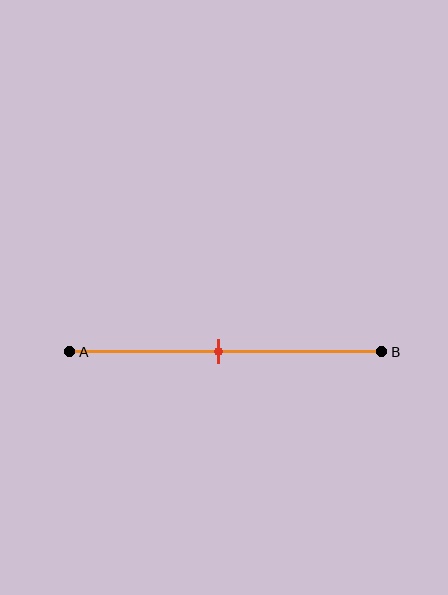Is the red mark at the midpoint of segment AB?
Yes, the mark is approximately at the midpoint.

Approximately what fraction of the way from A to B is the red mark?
The red mark is approximately 50% of the way from A to B.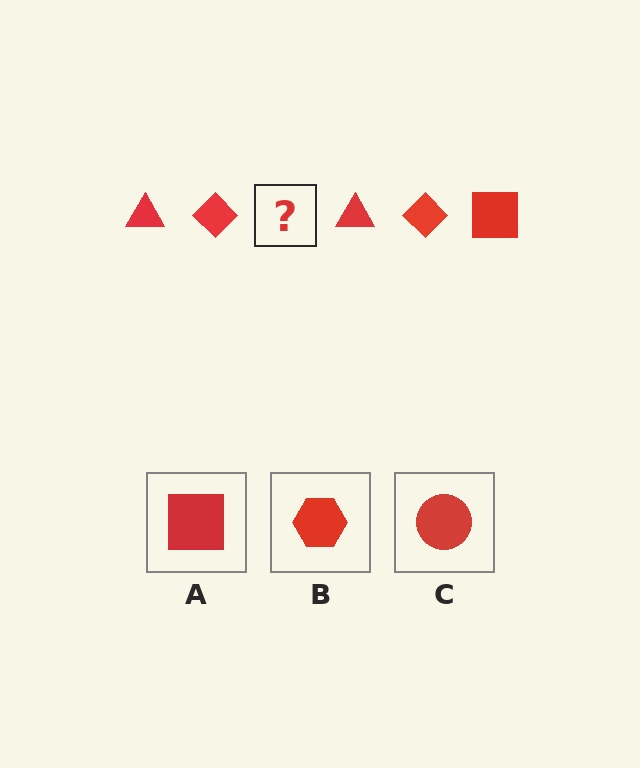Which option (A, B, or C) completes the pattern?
A.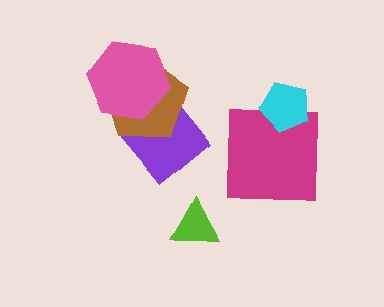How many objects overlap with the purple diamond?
1 object overlaps with the purple diamond.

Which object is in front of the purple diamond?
The brown pentagon is in front of the purple diamond.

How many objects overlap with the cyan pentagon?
1 object overlaps with the cyan pentagon.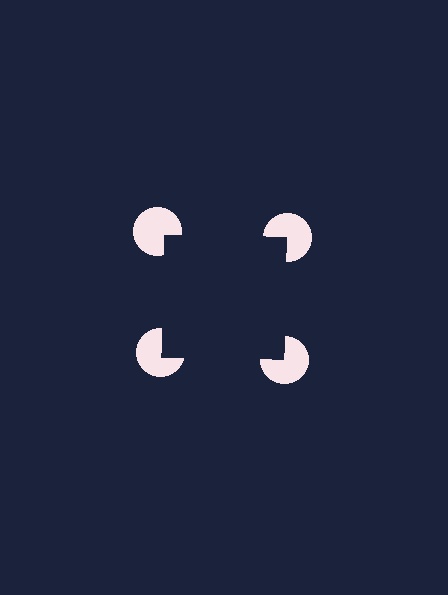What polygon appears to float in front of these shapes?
An illusory square — its edges are inferred from the aligned wedge cuts in the pac-man discs, not physically drawn.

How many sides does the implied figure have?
4 sides.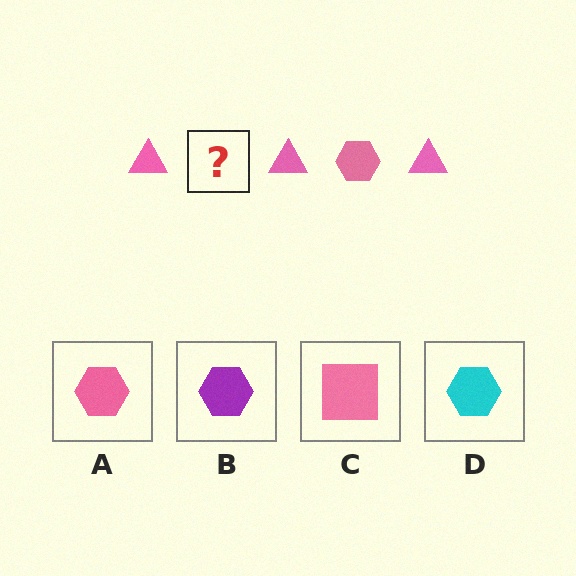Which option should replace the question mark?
Option A.